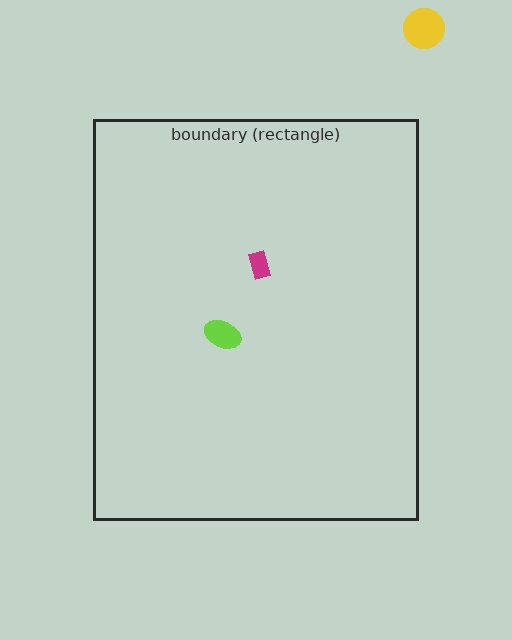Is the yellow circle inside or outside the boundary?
Outside.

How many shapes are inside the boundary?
2 inside, 1 outside.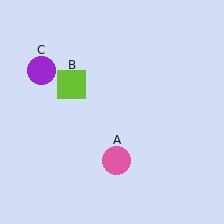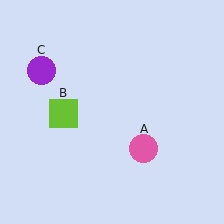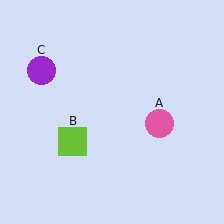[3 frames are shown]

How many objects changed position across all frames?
2 objects changed position: pink circle (object A), lime square (object B).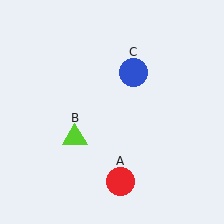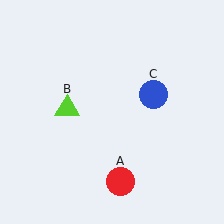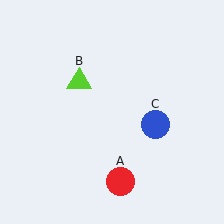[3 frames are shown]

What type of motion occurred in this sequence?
The lime triangle (object B), blue circle (object C) rotated clockwise around the center of the scene.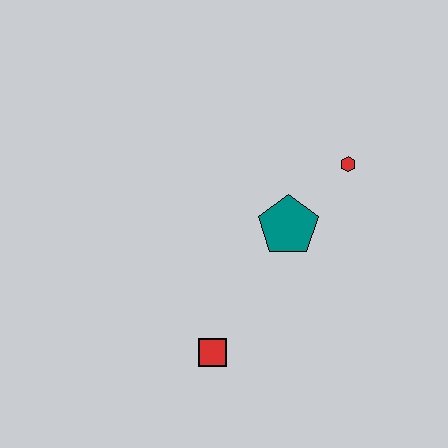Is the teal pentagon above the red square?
Yes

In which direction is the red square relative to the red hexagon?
The red square is below the red hexagon.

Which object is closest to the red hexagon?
The teal pentagon is closest to the red hexagon.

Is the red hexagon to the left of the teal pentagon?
No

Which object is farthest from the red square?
The red hexagon is farthest from the red square.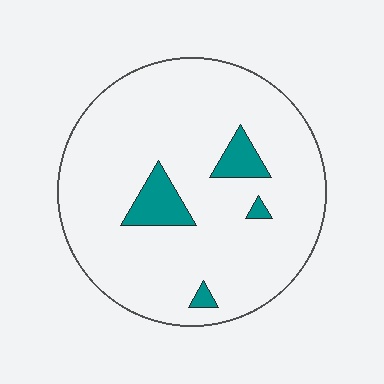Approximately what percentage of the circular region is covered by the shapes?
Approximately 10%.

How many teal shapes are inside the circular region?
4.